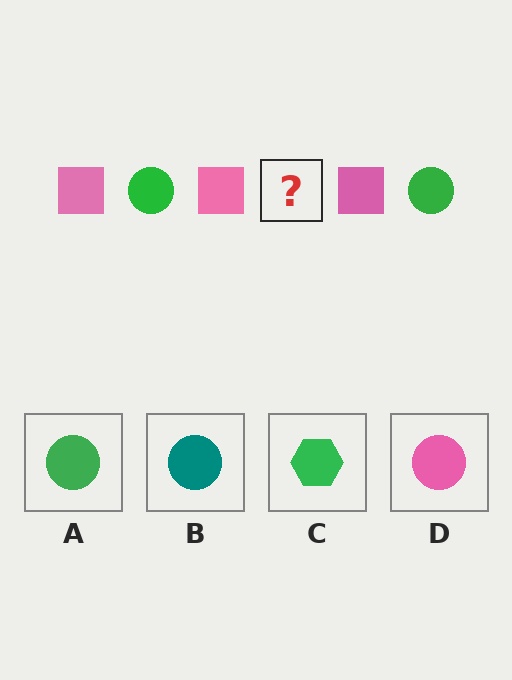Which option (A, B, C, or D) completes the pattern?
A.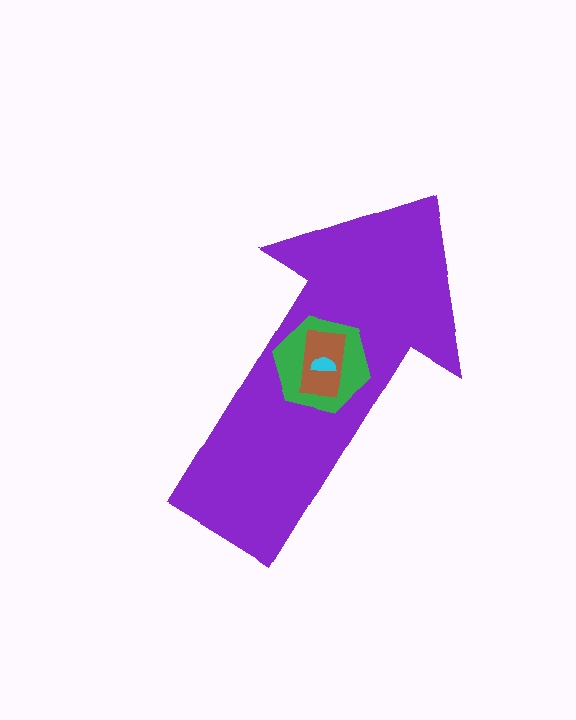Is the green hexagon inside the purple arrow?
Yes.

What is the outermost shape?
The purple arrow.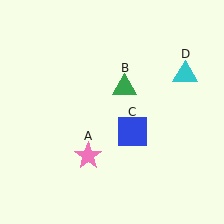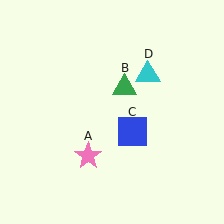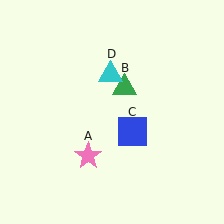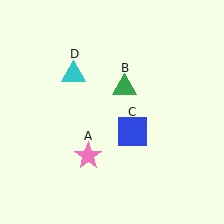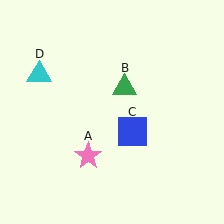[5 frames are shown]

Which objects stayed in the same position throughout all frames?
Pink star (object A) and green triangle (object B) and blue square (object C) remained stationary.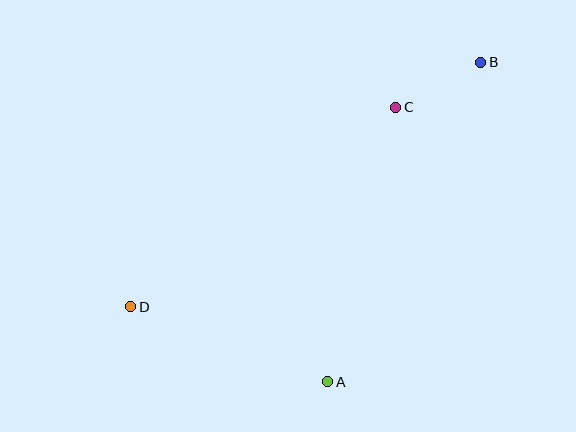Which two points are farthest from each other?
Points B and D are farthest from each other.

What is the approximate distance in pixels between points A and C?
The distance between A and C is approximately 283 pixels.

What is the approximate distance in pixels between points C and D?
The distance between C and D is approximately 332 pixels.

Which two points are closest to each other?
Points B and C are closest to each other.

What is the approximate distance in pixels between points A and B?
The distance between A and B is approximately 354 pixels.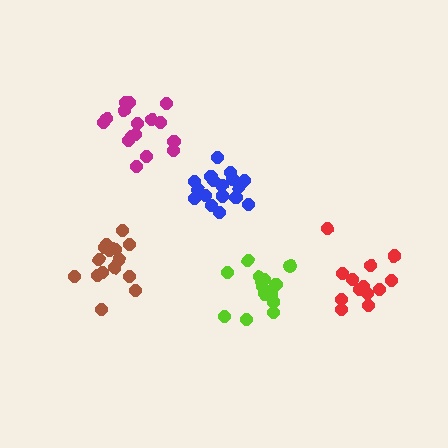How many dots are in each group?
Group 1: 17 dots, Group 2: 15 dots, Group 3: 16 dots, Group 4: 16 dots, Group 5: 14 dots (78 total).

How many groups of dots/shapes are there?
There are 5 groups.